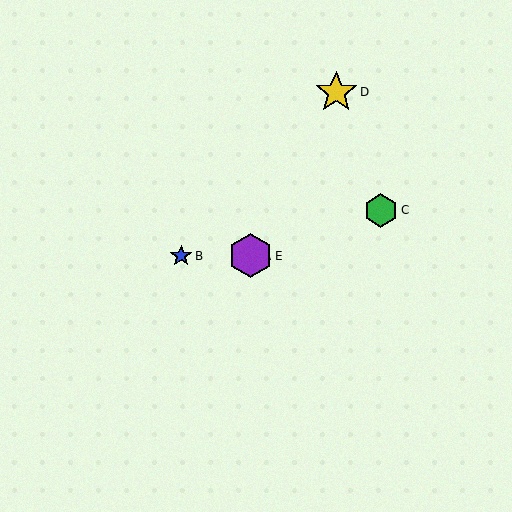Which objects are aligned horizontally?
Objects A, B, E are aligned horizontally.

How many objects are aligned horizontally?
3 objects (A, B, E) are aligned horizontally.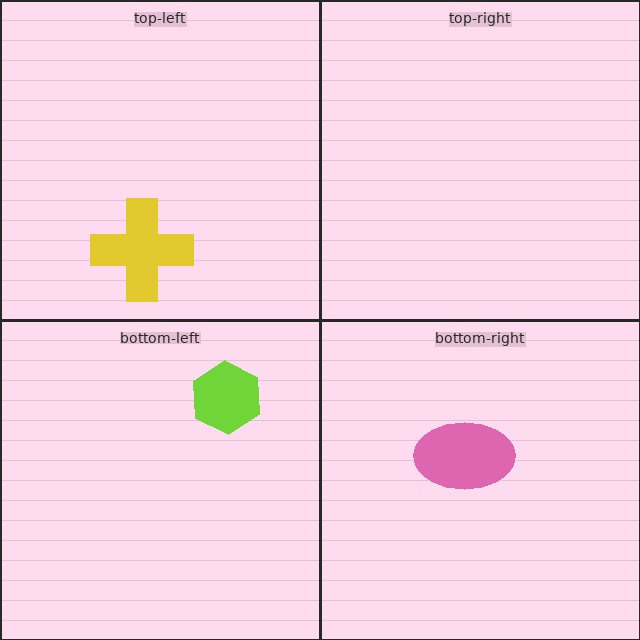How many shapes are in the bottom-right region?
1.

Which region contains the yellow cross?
The top-left region.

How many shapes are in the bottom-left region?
1.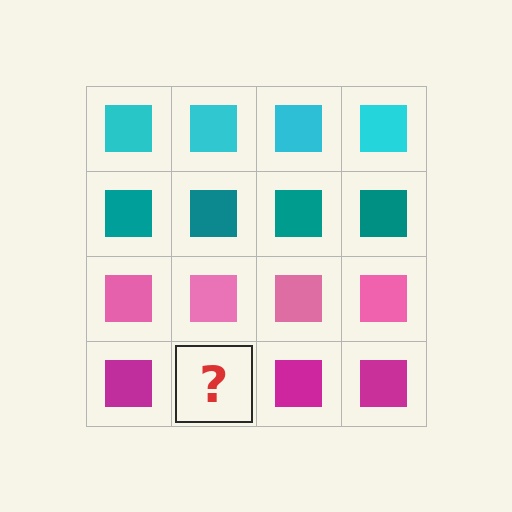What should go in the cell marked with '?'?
The missing cell should contain a magenta square.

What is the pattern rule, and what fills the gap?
The rule is that each row has a consistent color. The gap should be filled with a magenta square.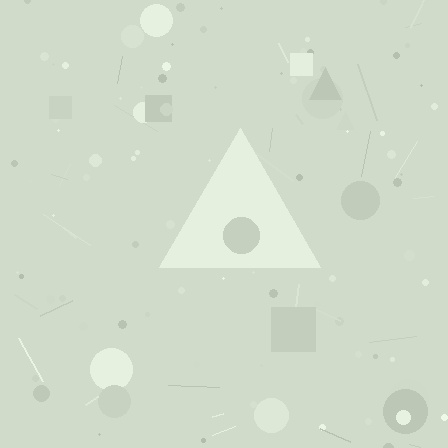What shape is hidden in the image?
A triangle is hidden in the image.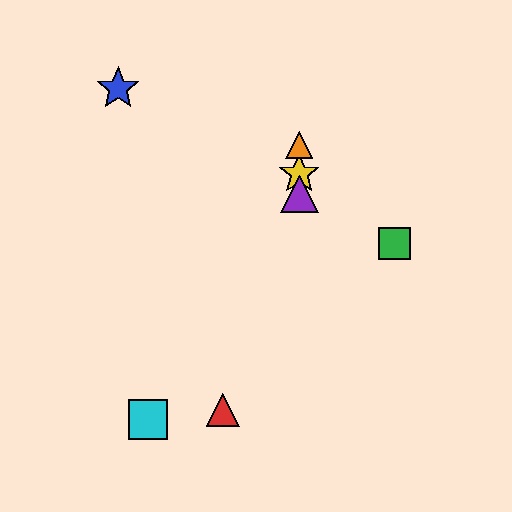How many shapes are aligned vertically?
3 shapes (the yellow star, the purple triangle, the orange triangle) are aligned vertically.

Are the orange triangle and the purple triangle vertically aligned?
Yes, both are at x≈299.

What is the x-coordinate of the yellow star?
The yellow star is at x≈299.